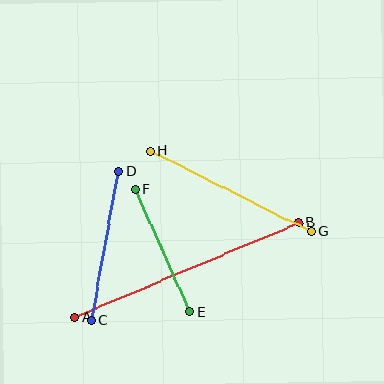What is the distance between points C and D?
The distance is approximately 151 pixels.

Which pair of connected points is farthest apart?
Points A and B are farthest apart.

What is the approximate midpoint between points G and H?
The midpoint is at approximately (231, 191) pixels.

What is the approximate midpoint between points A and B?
The midpoint is at approximately (187, 270) pixels.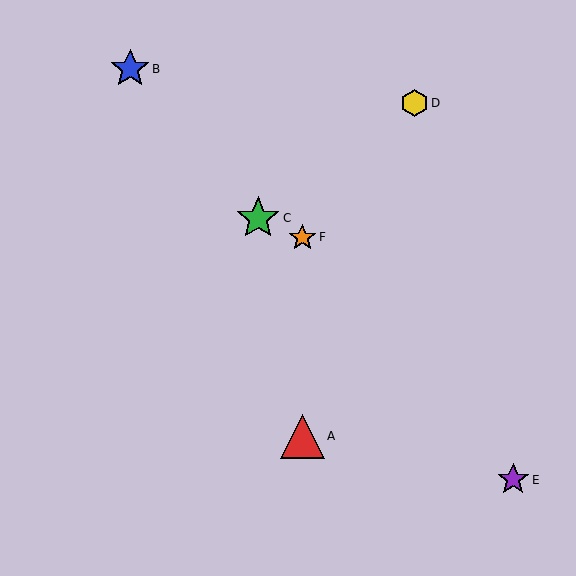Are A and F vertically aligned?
Yes, both are at x≈302.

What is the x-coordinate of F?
Object F is at x≈302.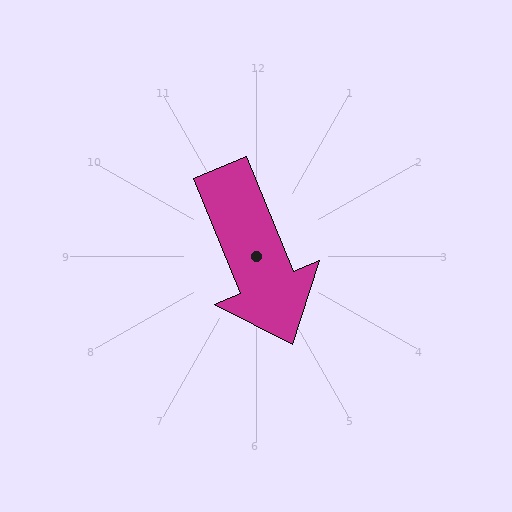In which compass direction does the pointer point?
South.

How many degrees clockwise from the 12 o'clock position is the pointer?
Approximately 158 degrees.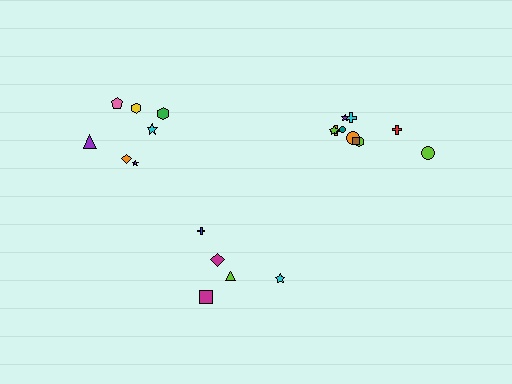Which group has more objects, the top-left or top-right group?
The top-right group.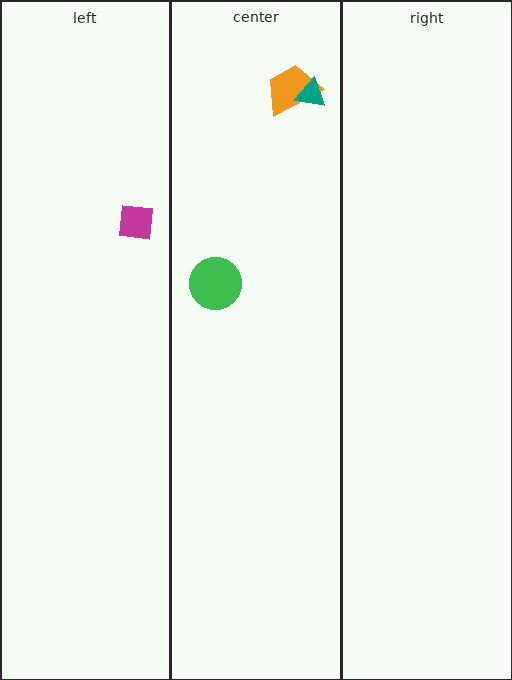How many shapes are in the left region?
1.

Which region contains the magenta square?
The left region.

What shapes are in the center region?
The orange trapezoid, the teal triangle, the green circle.